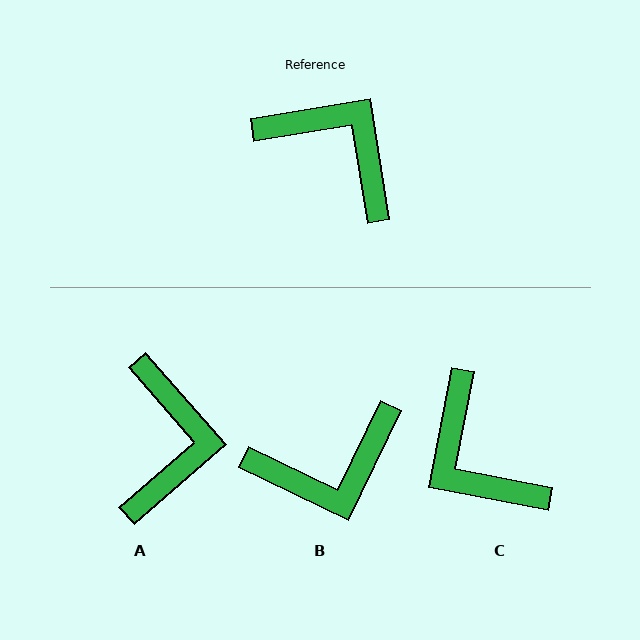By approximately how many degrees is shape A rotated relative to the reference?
Approximately 58 degrees clockwise.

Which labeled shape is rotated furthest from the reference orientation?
C, about 160 degrees away.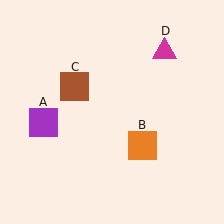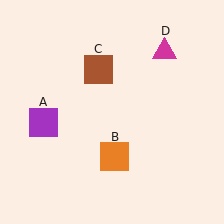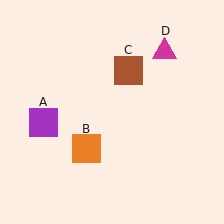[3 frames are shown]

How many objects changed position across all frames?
2 objects changed position: orange square (object B), brown square (object C).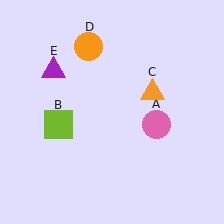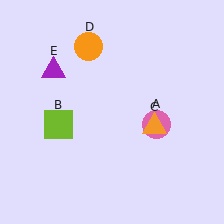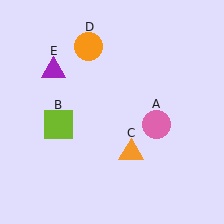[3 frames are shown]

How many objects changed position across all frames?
1 object changed position: orange triangle (object C).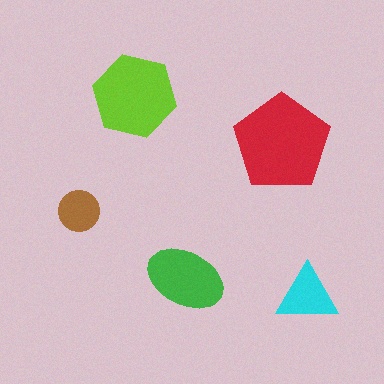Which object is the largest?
The red pentagon.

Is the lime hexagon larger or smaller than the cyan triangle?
Larger.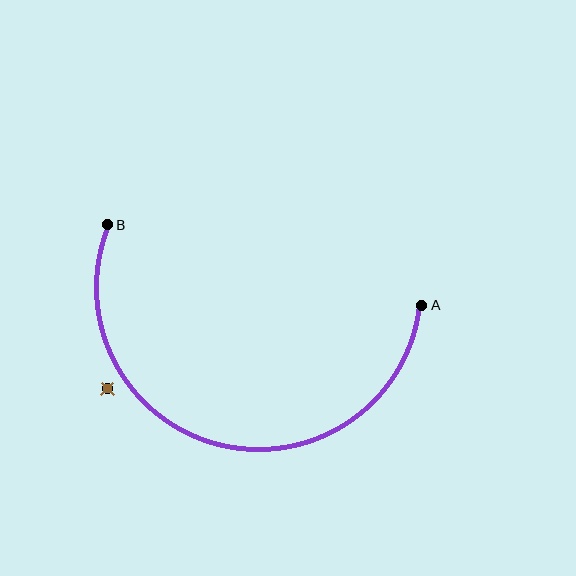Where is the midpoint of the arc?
The arc midpoint is the point on the curve farthest from the straight line joining A and B. It sits below that line.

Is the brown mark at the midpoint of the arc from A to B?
No — the brown mark does not lie on the arc at all. It sits slightly outside the curve.